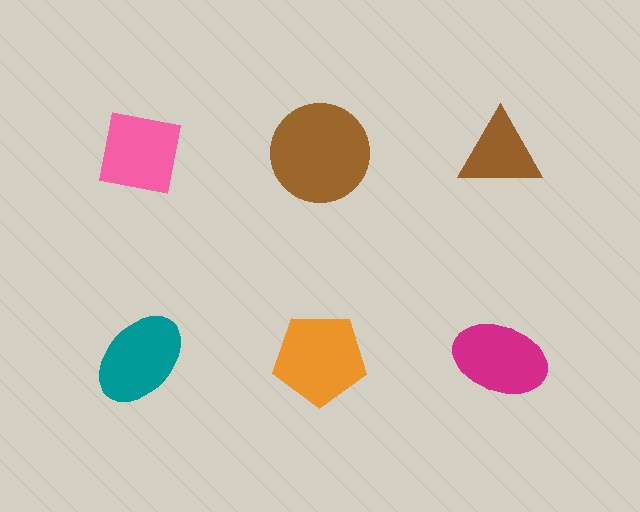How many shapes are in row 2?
3 shapes.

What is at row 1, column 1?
A pink square.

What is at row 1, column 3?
A brown triangle.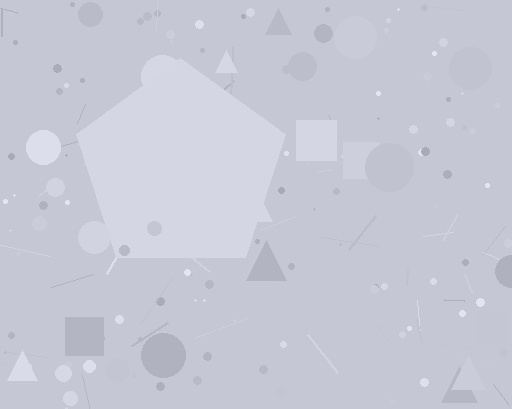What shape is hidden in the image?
A pentagon is hidden in the image.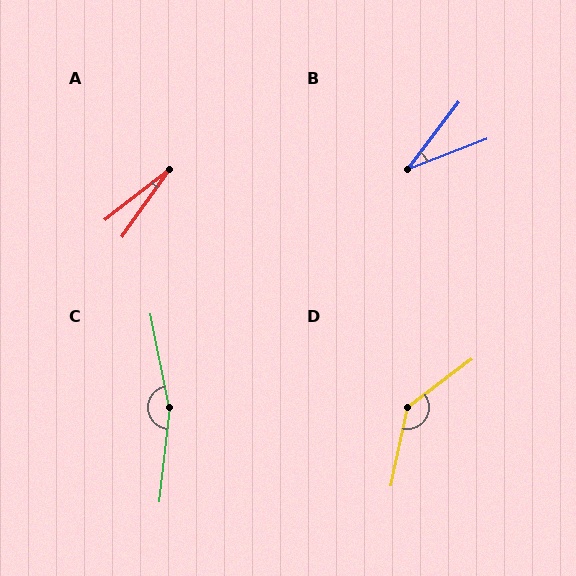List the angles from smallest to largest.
A (17°), B (32°), D (138°), C (163°).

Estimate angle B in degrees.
Approximately 32 degrees.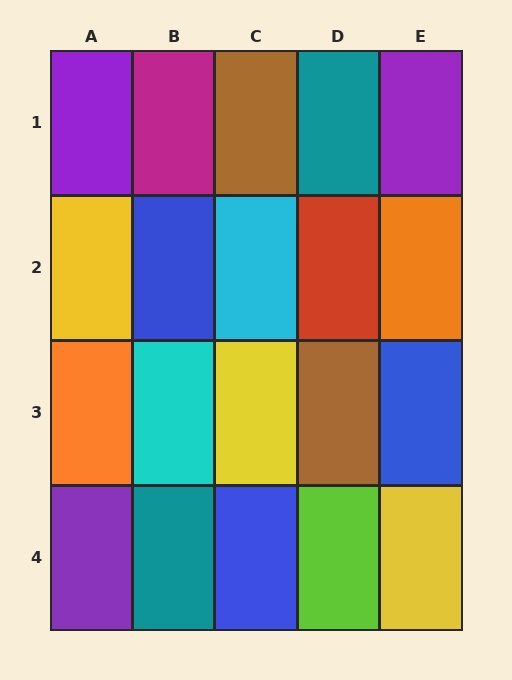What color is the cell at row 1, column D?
Teal.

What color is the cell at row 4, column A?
Purple.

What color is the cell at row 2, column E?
Orange.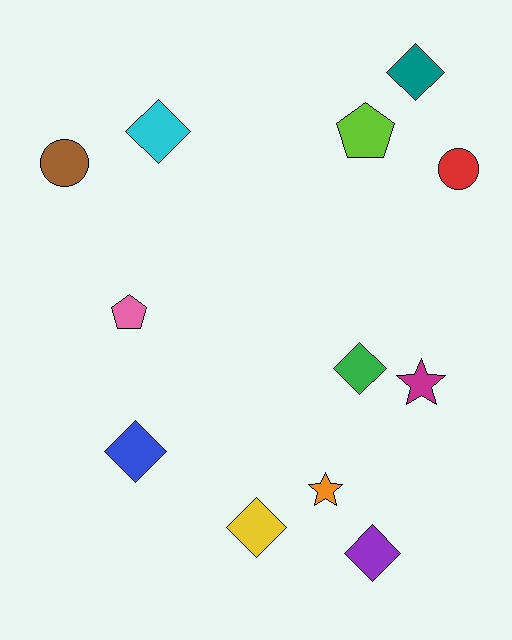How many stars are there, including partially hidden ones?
There are 2 stars.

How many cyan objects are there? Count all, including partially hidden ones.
There is 1 cyan object.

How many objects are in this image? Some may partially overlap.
There are 12 objects.